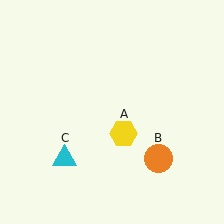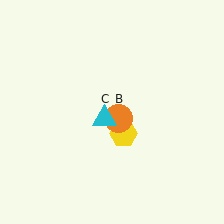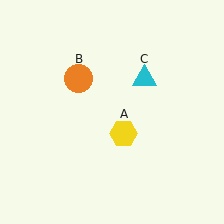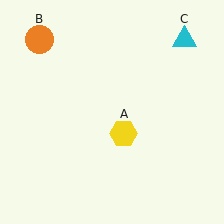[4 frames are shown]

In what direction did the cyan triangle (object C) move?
The cyan triangle (object C) moved up and to the right.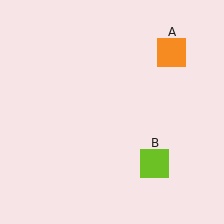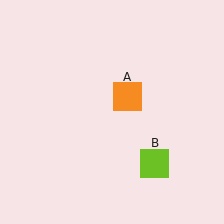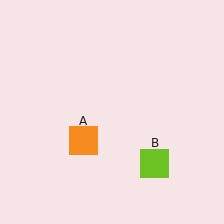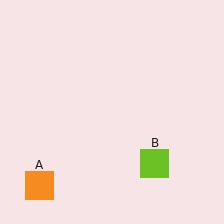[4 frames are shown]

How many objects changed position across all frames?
1 object changed position: orange square (object A).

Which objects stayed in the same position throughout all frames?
Lime square (object B) remained stationary.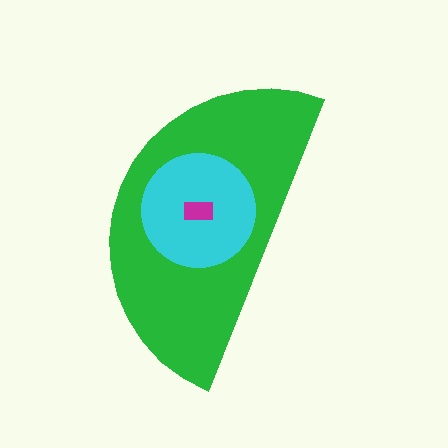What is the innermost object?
The magenta rectangle.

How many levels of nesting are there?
3.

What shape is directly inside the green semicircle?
The cyan circle.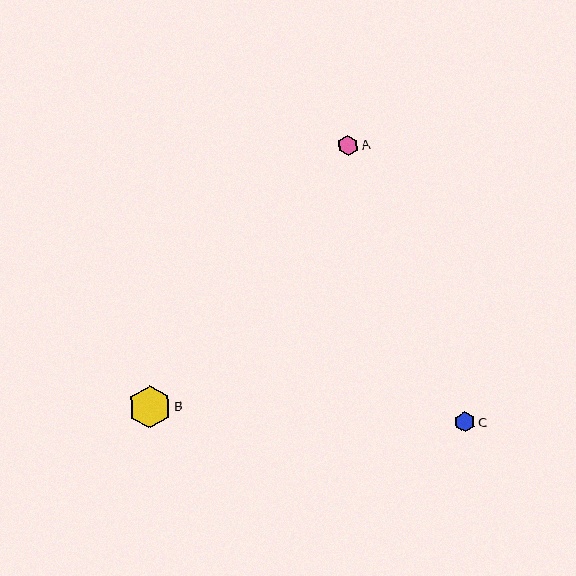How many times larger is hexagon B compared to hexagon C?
Hexagon B is approximately 2.0 times the size of hexagon C.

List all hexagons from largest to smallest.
From largest to smallest: B, C, A.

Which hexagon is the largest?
Hexagon B is the largest with a size of approximately 42 pixels.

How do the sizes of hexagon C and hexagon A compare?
Hexagon C and hexagon A are approximately the same size.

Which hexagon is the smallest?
Hexagon A is the smallest with a size of approximately 21 pixels.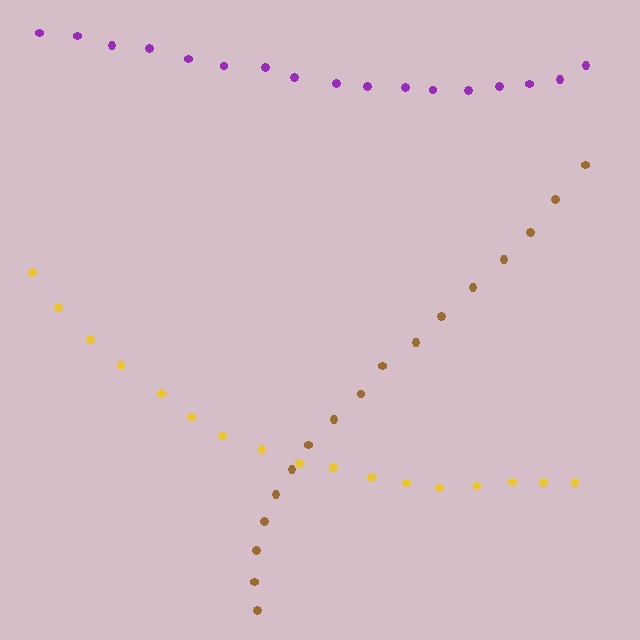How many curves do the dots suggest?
There are 3 distinct paths.